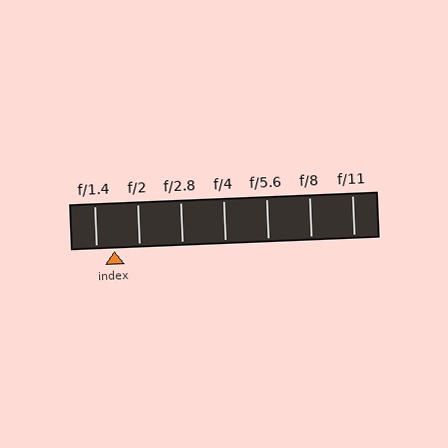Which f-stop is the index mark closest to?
The index mark is closest to f/1.4.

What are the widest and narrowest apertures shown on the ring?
The widest aperture shown is f/1.4 and the narrowest is f/11.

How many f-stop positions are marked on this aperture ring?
There are 7 f-stop positions marked.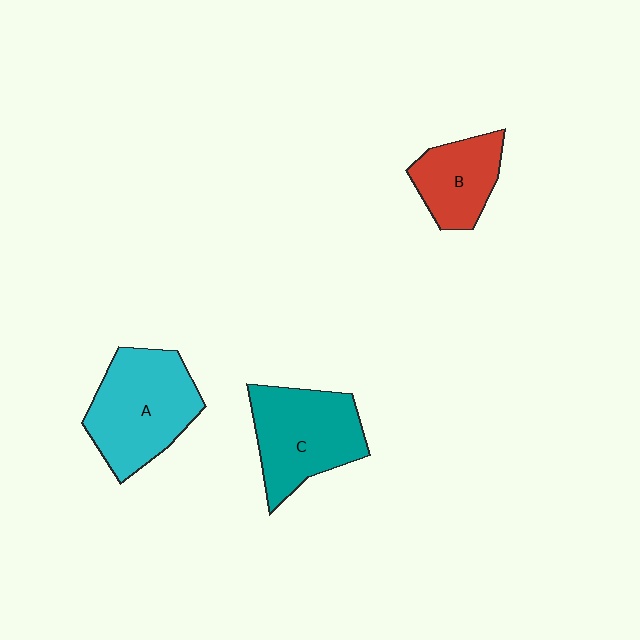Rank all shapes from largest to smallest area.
From largest to smallest: A (cyan), C (teal), B (red).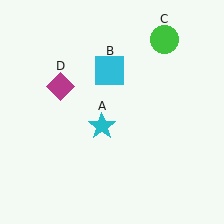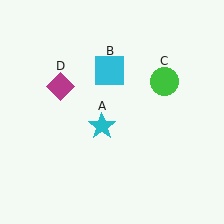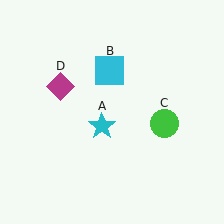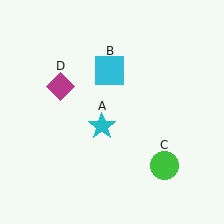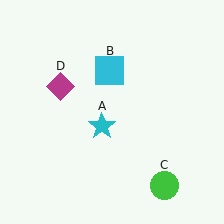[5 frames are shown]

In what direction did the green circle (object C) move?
The green circle (object C) moved down.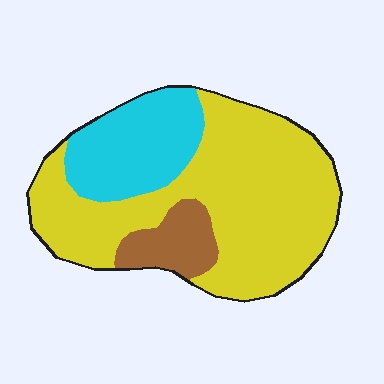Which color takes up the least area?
Brown, at roughly 10%.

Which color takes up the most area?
Yellow, at roughly 65%.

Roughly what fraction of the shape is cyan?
Cyan takes up about one quarter (1/4) of the shape.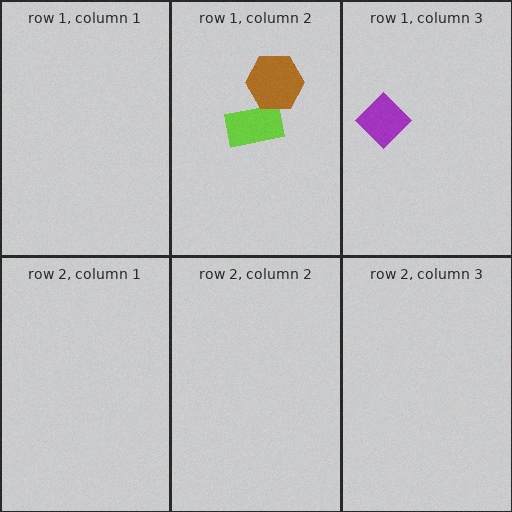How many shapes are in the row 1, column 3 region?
1.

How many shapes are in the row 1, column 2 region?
2.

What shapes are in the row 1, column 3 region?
The purple diamond.